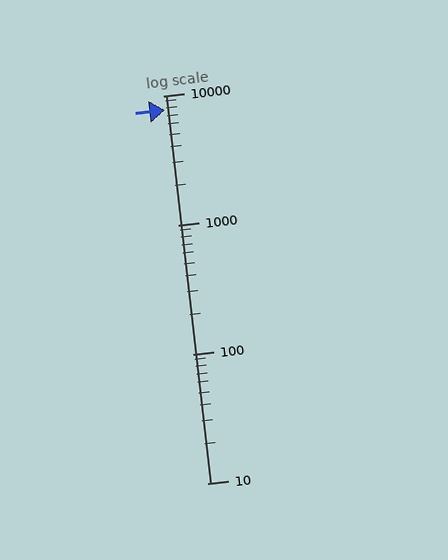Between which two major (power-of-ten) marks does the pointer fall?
The pointer is between 1000 and 10000.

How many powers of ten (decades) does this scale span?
The scale spans 3 decades, from 10 to 10000.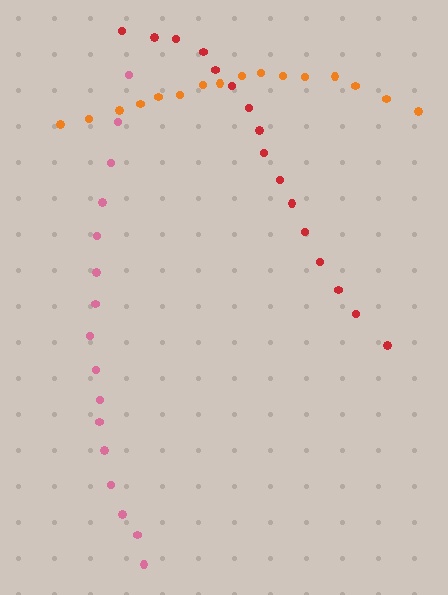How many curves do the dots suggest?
There are 3 distinct paths.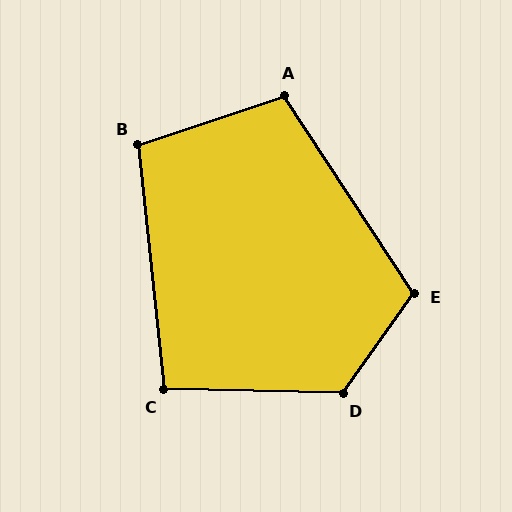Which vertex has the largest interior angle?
D, at approximately 124 degrees.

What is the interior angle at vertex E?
Approximately 111 degrees (obtuse).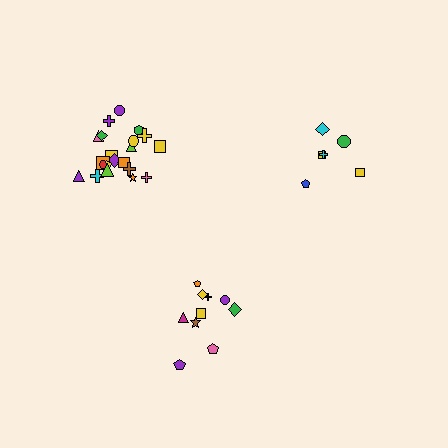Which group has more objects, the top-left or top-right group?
The top-left group.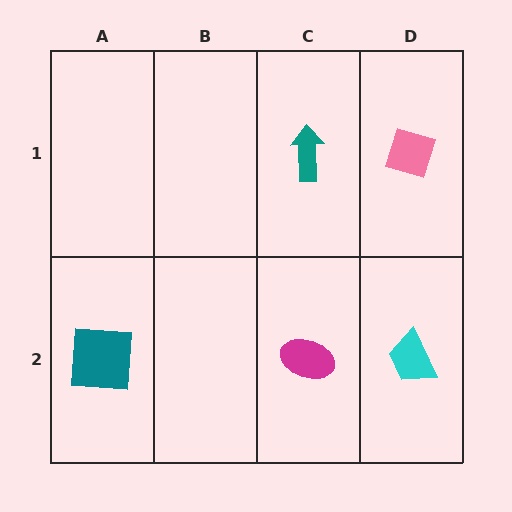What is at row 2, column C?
A magenta ellipse.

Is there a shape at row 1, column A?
No, that cell is empty.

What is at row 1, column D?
A pink diamond.